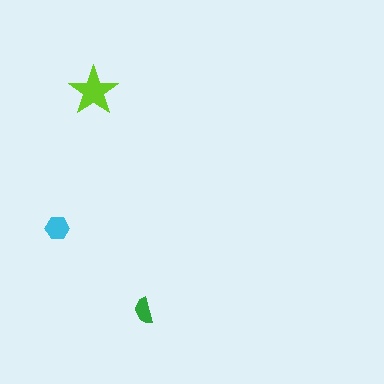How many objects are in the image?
There are 3 objects in the image.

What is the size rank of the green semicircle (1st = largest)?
3rd.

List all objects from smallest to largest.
The green semicircle, the cyan hexagon, the lime star.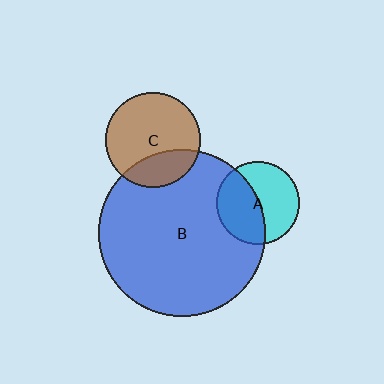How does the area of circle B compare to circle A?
Approximately 4.1 times.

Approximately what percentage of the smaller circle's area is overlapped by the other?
Approximately 25%.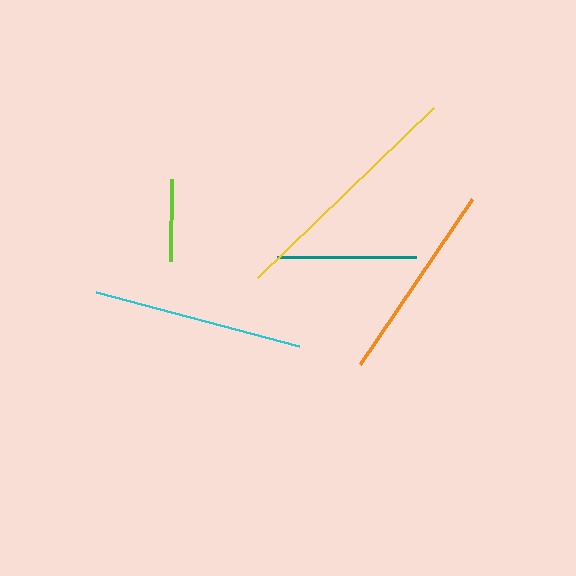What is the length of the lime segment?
The lime segment is approximately 82 pixels long.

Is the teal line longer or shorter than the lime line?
The teal line is longer than the lime line.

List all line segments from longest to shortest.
From longest to shortest: yellow, cyan, orange, teal, lime.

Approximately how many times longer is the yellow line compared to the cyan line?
The yellow line is approximately 1.2 times the length of the cyan line.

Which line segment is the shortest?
The lime line is the shortest at approximately 82 pixels.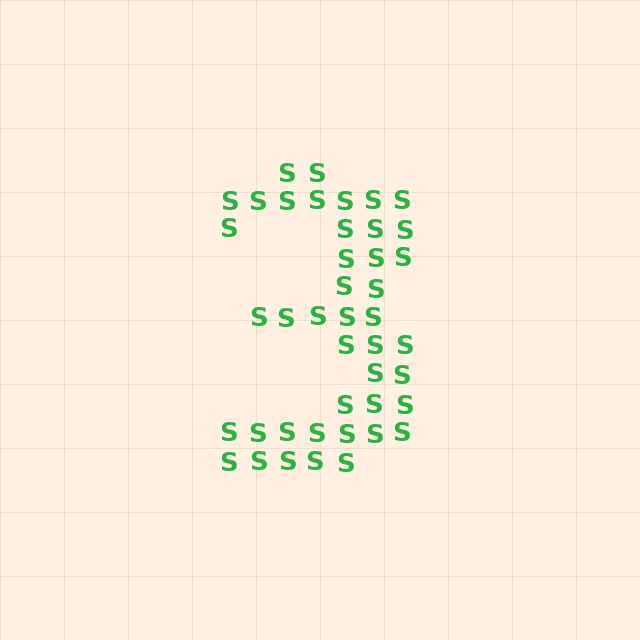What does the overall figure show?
The overall figure shows the digit 3.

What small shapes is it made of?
It is made of small letter S's.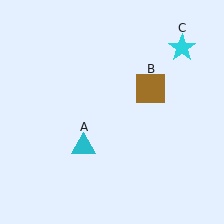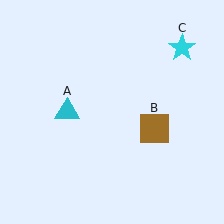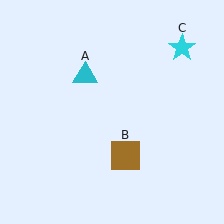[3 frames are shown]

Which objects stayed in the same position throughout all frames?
Cyan star (object C) remained stationary.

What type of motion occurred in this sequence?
The cyan triangle (object A), brown square (object B) rotated clockwise around the center of the scene.